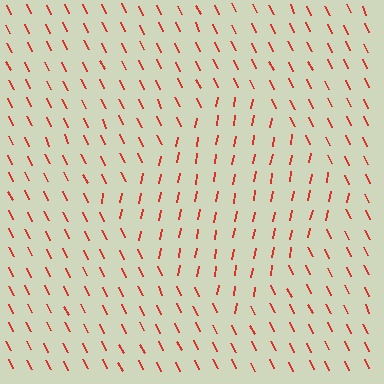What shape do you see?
I see a diamond.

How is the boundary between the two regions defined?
The boundary is defined purely by a change in line orientation (approximately 36 degrees difference). All lines are the same color and thickness.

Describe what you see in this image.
The image is filled with small red line segments. A diamond region in the image has lines oriented differently from the surrounding lines, creating a visible texture boundary.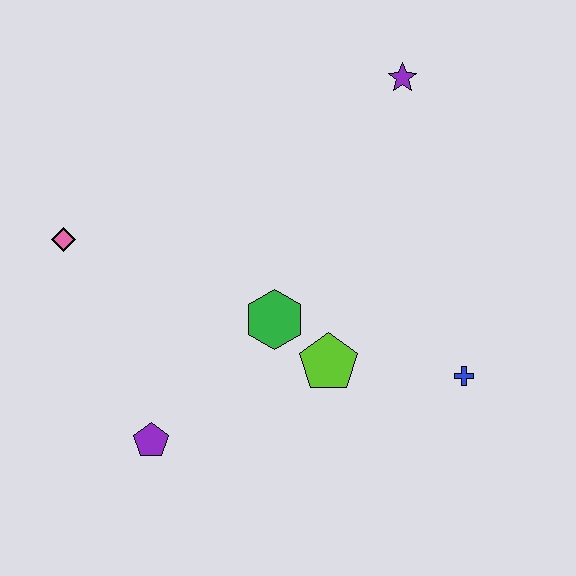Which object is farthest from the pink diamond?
The blue cross is farthest from the pink diamond.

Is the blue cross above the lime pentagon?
No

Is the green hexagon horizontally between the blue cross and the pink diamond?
Yes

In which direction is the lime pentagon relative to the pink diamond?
The lime pentagon is to the right of the pink diamond.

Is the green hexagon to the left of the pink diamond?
No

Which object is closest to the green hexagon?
The lime pentagon is closest to the green hexagon.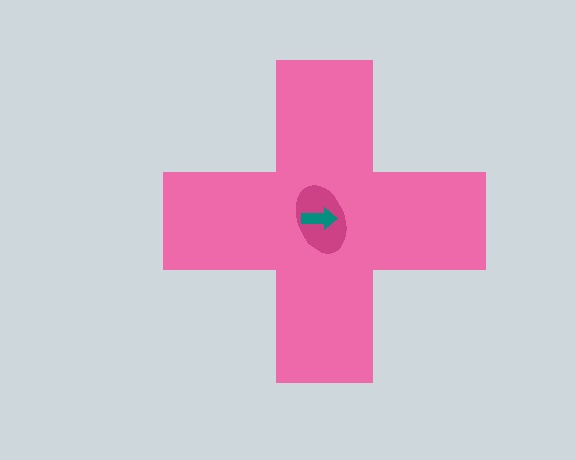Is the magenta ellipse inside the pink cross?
Yes.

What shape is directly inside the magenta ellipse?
The teal arrow.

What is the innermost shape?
The teal arrow.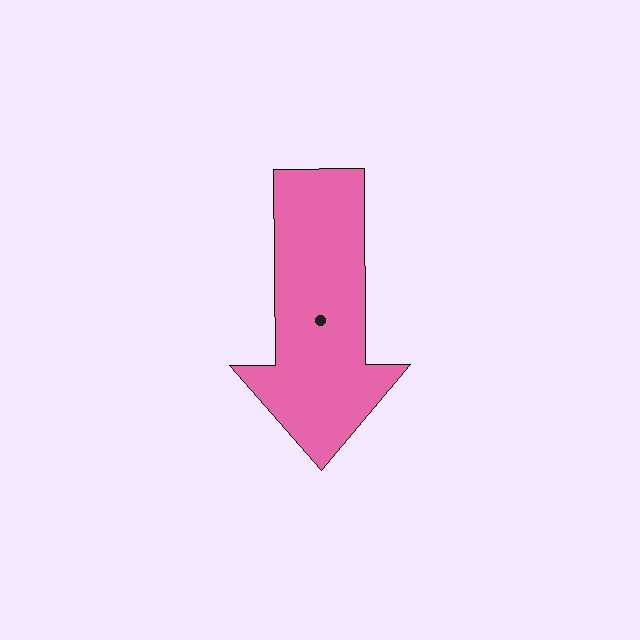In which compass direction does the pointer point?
South.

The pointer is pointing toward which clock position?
Roughly 6 o'clock.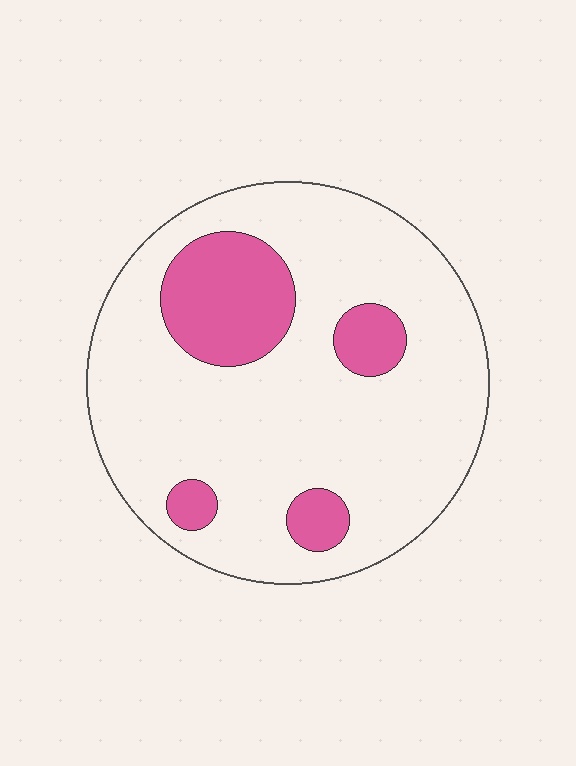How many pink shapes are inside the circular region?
4.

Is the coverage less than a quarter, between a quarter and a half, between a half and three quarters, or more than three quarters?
Less than a quarter.